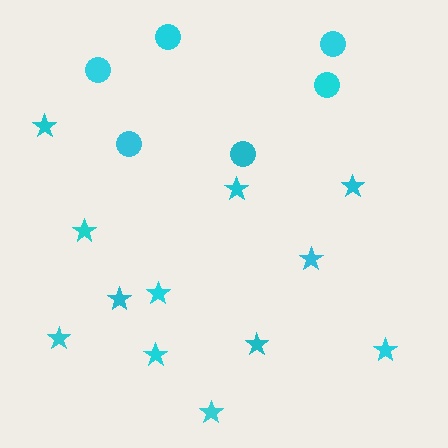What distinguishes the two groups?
There are 2 groups: one group of stars (12) and one group of circles (6).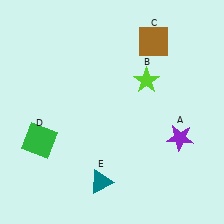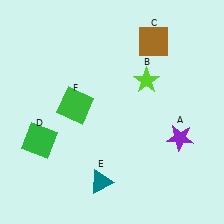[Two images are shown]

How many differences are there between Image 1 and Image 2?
There is 1 difference between the two images.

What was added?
A green square (F) was added in Image 2.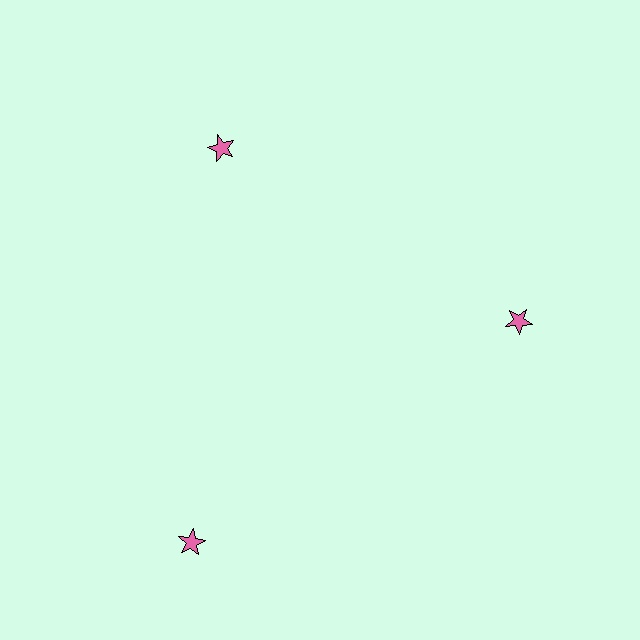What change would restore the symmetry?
The symmetry would be restored by moving it inward, back onto the ring so that all 3 stars sit at equal angles and equal distance from the center.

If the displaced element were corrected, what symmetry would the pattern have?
It would have 3-fold rotational symmetry — the pattern would map onto itself every 120 degrees.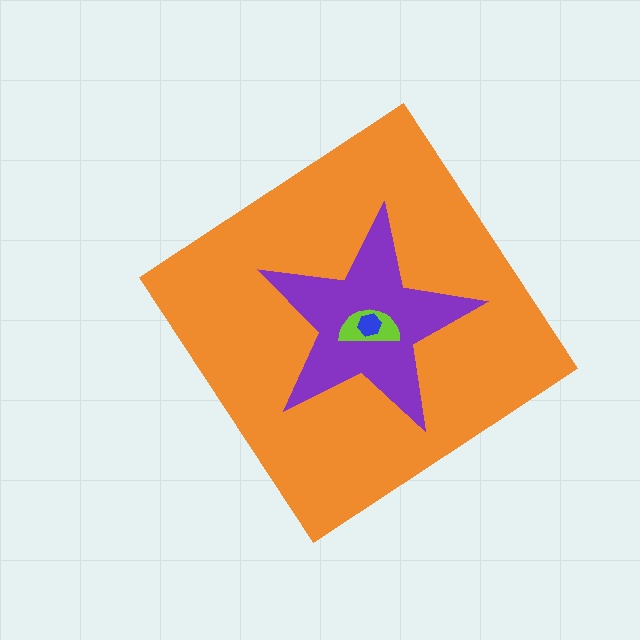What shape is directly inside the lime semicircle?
The blue hexagon.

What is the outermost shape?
The orange diamond.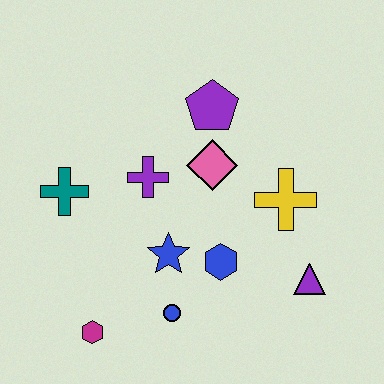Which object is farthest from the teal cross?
The purple triangle is farthest from the teal cross.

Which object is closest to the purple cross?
The pink diamond is closest to the purple cross.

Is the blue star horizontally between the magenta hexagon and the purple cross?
No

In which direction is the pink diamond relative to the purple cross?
The pink diamond is to the right of the purple cross.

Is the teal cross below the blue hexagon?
No